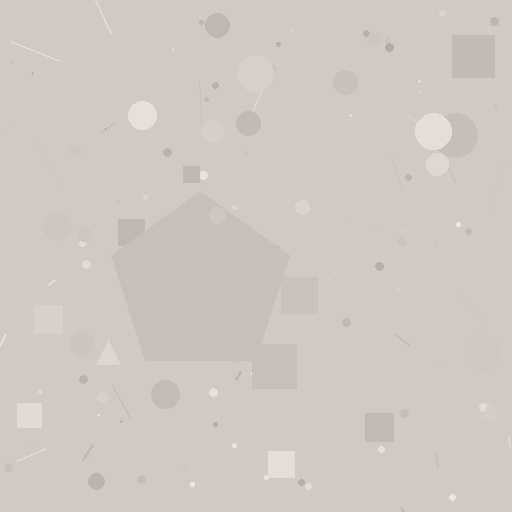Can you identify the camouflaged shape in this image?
The camouflaged shape is a pentagon.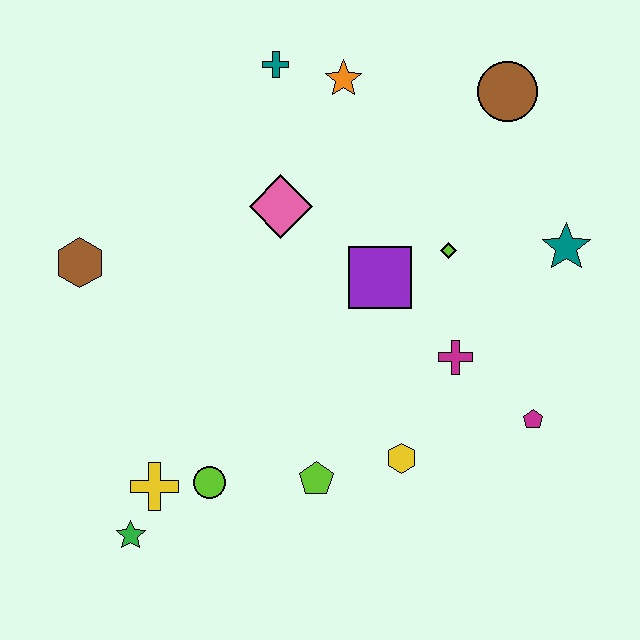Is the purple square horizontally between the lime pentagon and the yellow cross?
No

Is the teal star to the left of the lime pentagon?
No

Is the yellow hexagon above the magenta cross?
No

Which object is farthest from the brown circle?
The green star is farthest from the brown circle.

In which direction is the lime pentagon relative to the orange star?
The lime pentagon is below the orange star.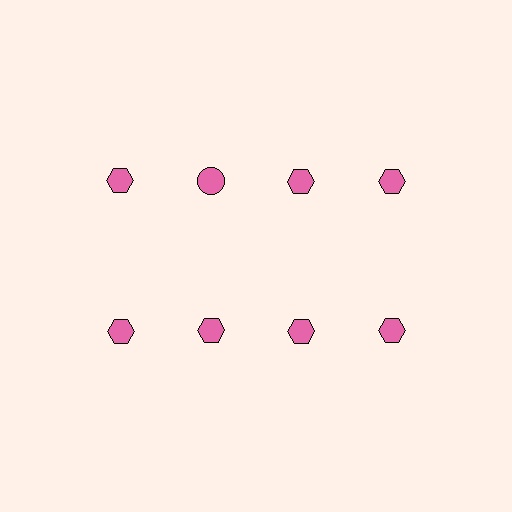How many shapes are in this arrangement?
There are 8 shapes arranged in a grid pattern.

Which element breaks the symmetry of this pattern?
The pink circle in the top row, second from left column breaks the symmetry. All other shapes are pink hexagons.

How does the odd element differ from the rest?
It has a different shape: circle instead of hexagon.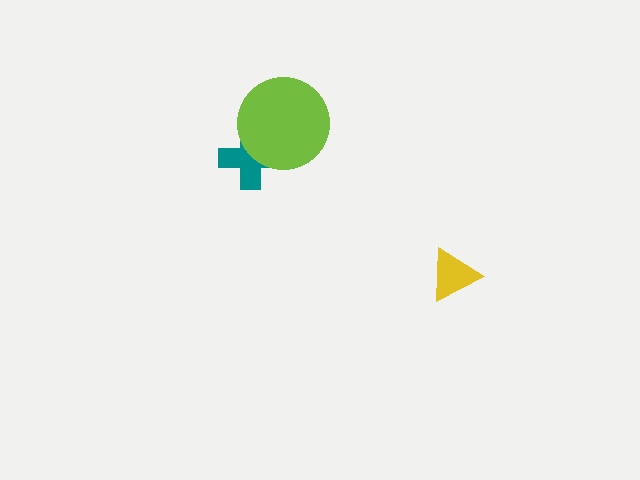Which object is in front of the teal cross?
The lime circle is in front of the teal cross.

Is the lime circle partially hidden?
No, no other shape covers it.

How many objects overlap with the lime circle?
1 object overlaps with the lime circle.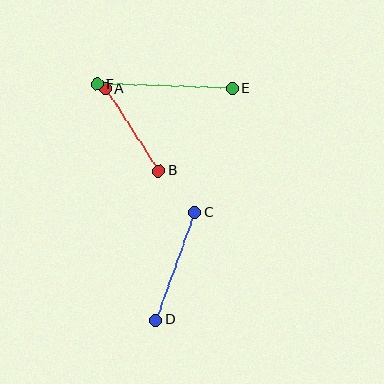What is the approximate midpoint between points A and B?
The midpoint is at approximately (132, 130) pixels.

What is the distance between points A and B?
The distance is approximately 98 pixels.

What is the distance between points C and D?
The distance is approximately 115 pixels.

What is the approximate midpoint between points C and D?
The midpoint is at approximately (175, 266) pixels.